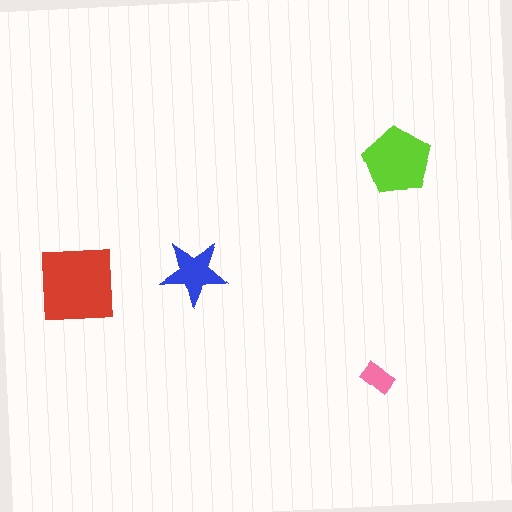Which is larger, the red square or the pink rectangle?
The red square.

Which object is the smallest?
The pink rectangle.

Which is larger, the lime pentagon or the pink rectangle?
The lime pentagon.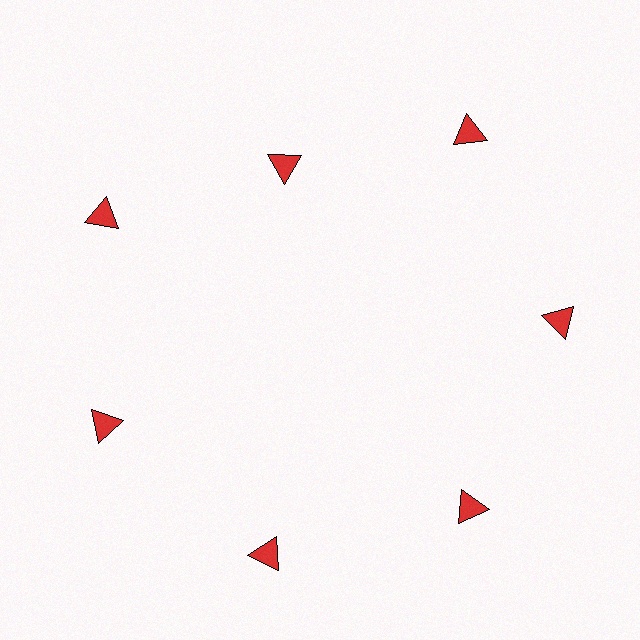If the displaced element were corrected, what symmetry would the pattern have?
It would have 7-fold rotational symmetry — the pattern would map onto itself every 51 degrees.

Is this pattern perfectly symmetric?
No. The 7 red triangles are arranged in a ring, but one element near the 12 o'clock position is pulled inward toward the center, breaking the 7-fold rotational symmetry.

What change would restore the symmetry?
The symmetry would be restored by moving it outward, back onto the ring so that all 7 triangles sit at equal angles and equal distance from the center.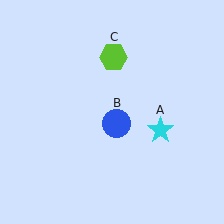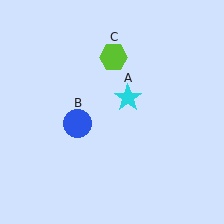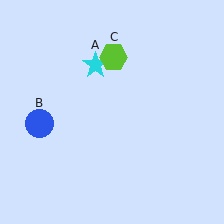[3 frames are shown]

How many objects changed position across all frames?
2 objects changed position: cyan star (object A), blue circle (object B).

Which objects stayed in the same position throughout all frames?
Lime hexagon (object C) remained stationary.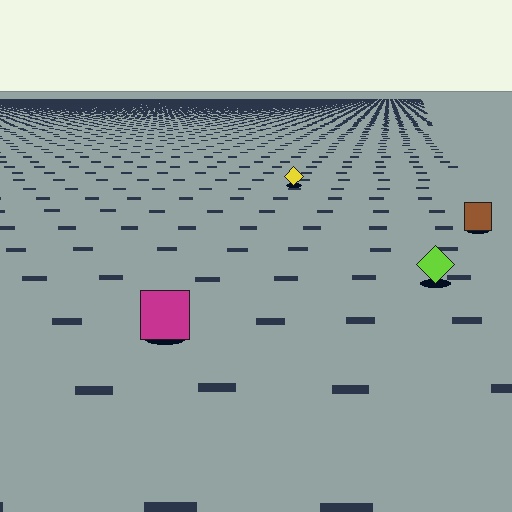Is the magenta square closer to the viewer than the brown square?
Yes. The magenta square is closer — you can tell from the texture gradient: the ground texture is coarser near it.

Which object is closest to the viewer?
The magenta square is closest. The texture marks near it are larger and more spread out.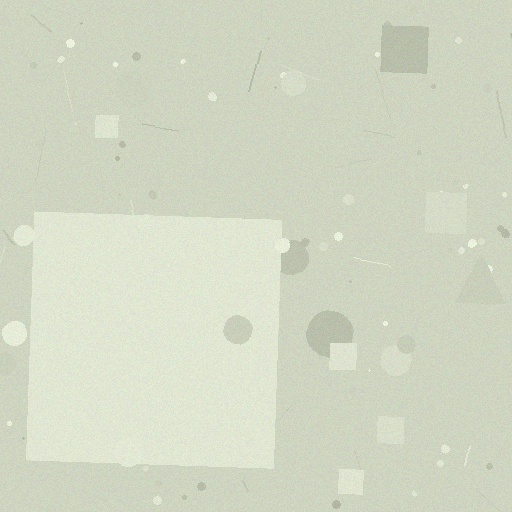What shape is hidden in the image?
A square is hidden in the image.